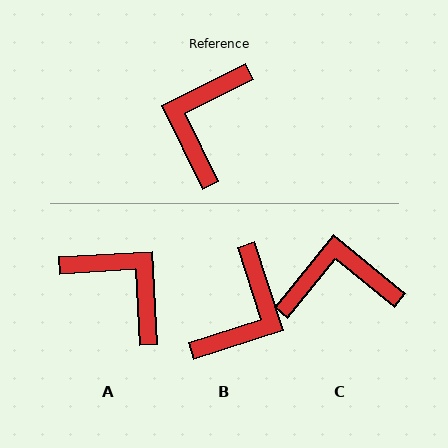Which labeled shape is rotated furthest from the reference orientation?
B, about 172 degrees away.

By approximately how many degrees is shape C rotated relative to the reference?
Approximately 65 degrees clockwise.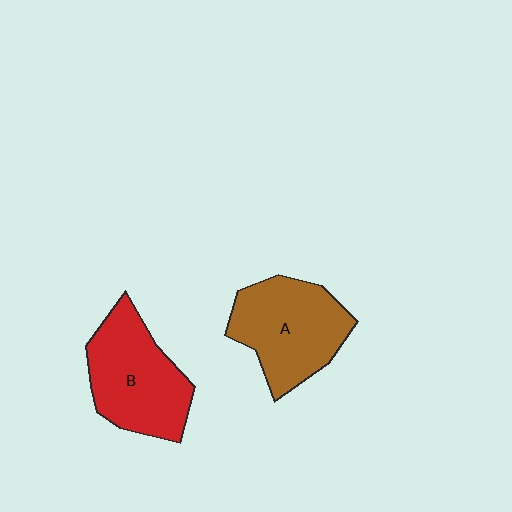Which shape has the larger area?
Shape B (red).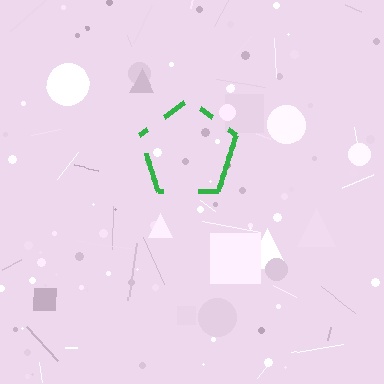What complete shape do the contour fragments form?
The contour fragments form a pentagon.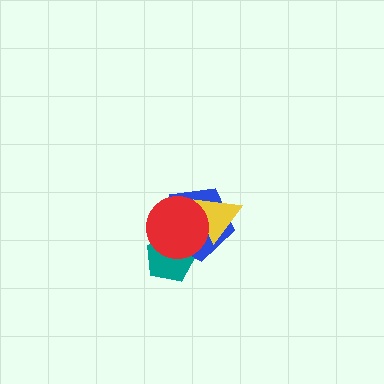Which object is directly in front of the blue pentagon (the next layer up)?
The yellow triangle is directly in front of the blue pentagon.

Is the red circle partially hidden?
No, no other shape covers it.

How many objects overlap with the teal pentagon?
2 objects overlap with the teal pentagon.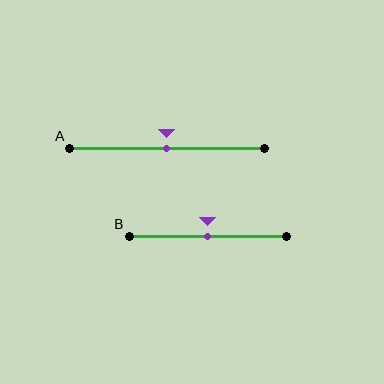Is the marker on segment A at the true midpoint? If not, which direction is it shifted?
Yes, the marker on segment A is at the true midpoint.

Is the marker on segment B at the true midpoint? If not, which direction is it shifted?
Yes, the marker on segment B is at the true midpoint.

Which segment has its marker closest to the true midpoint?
Segment A has its marker closest to the true midpoint.